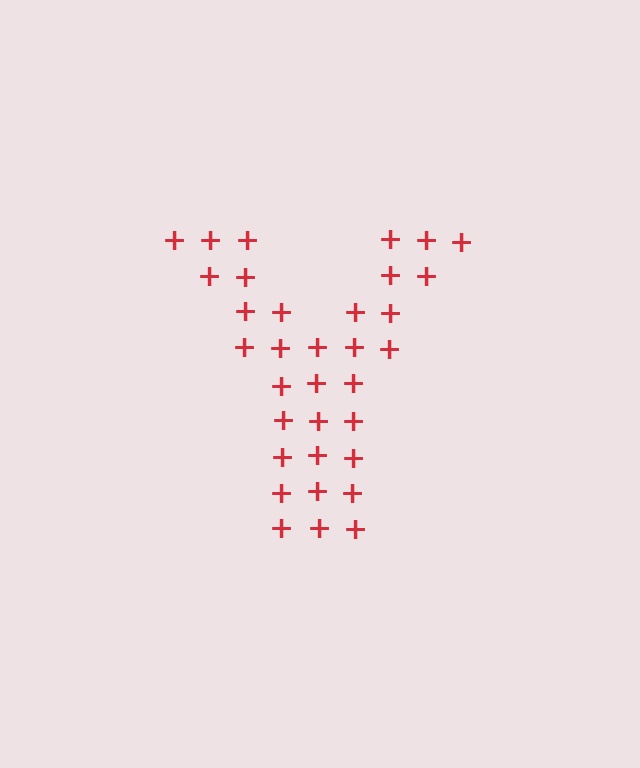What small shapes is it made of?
It is made of small plus signs.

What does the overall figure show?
The overall figure shows the letter Y.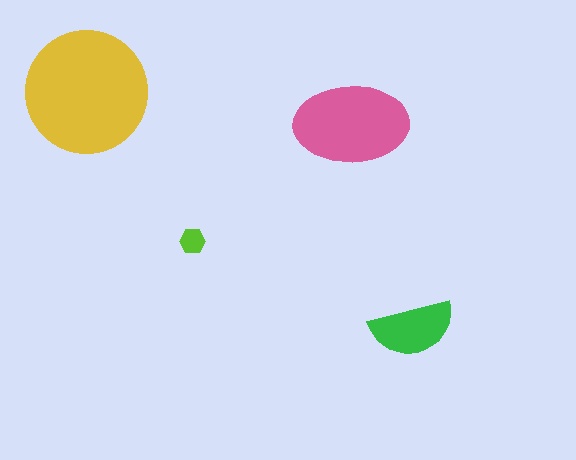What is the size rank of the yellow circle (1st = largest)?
1st.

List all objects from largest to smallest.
The yellow circle, the pink ellipse, the green semicircle, the lime hexagon.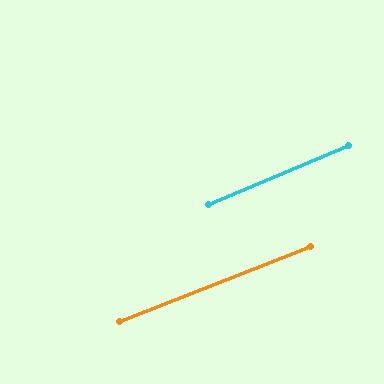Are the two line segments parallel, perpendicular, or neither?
Parallel — their directions differ by only 1.7°.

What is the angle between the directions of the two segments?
Approximately 2 degrees.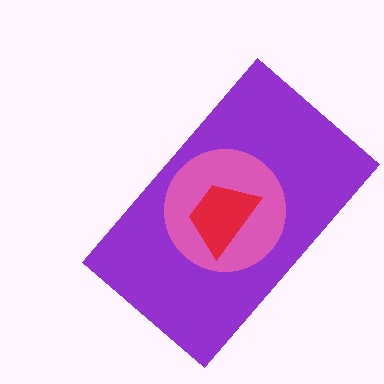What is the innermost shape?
The red trapezoid.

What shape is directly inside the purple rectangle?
The pink circle.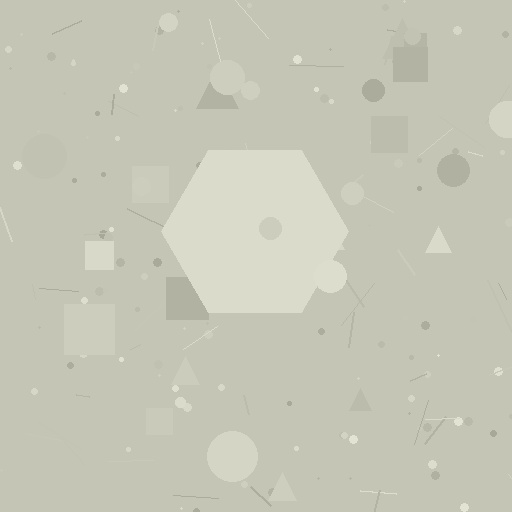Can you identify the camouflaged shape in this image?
The camouflaged shape is a hexagon.